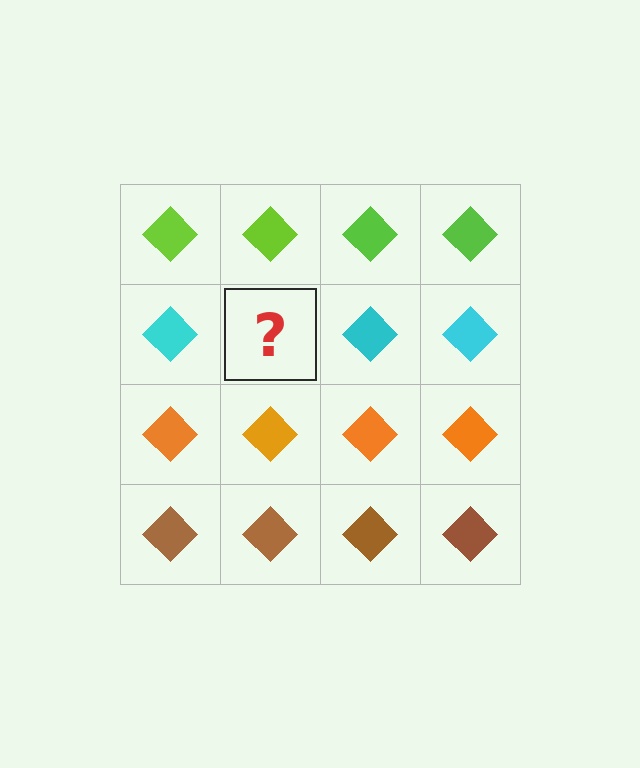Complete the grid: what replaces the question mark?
The question mark should be replaced with a cyan diamond.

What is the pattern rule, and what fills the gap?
The rule is that each row has a consistent color. The gap should be filled with a cyan diamond.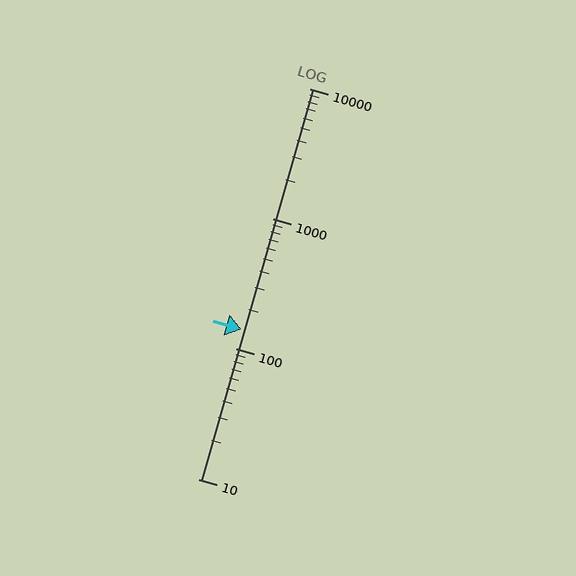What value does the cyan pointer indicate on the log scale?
The pointer indicates approximately 140.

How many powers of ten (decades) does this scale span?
The scale spans 3 decades, from 10 to 10000.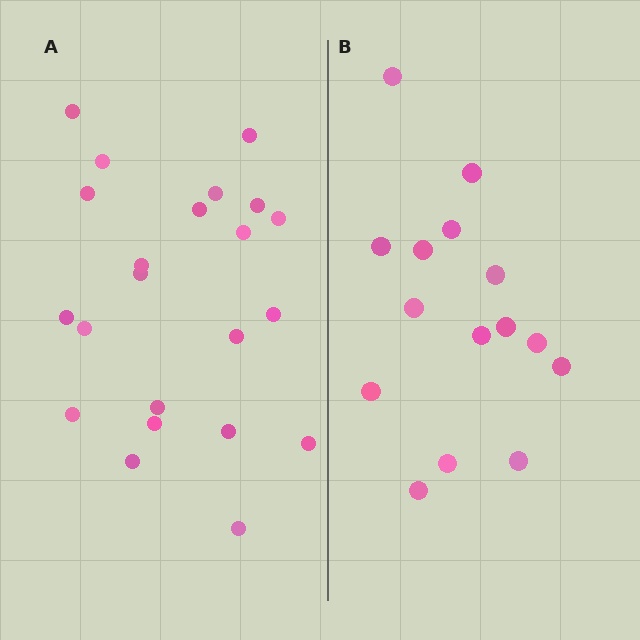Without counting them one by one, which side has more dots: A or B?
Region A (the left region) has more dots.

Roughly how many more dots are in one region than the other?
Region A has roughly 8 or so more dots than region B.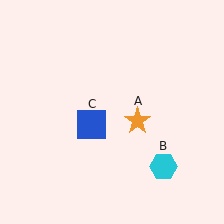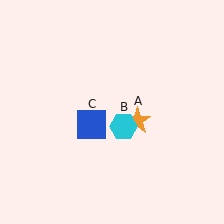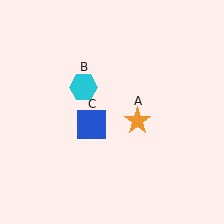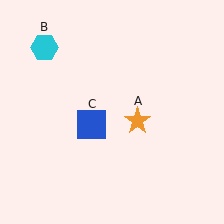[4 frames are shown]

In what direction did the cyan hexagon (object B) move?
The cyan hexagon (object B) moved up and to the left.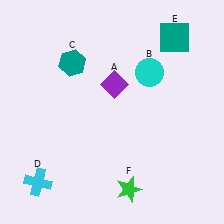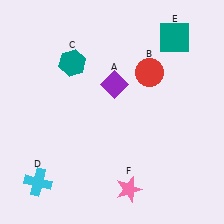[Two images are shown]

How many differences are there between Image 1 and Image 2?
There are 2 differences between the two images.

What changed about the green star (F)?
In Image 1, F is green. In Image 2, it changed to pink.